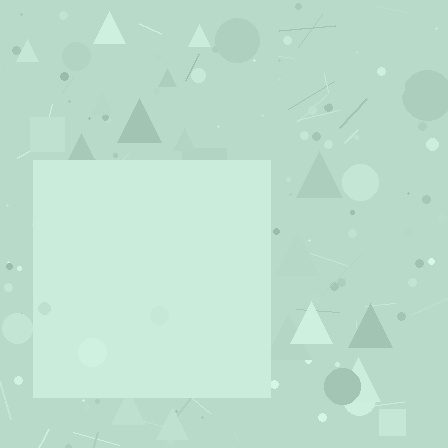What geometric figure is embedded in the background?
A square is embedded in the background.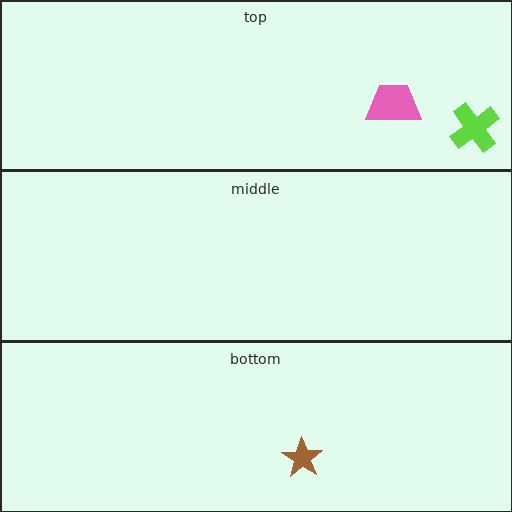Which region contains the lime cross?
The top region.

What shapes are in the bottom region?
The brown star.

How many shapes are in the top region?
2.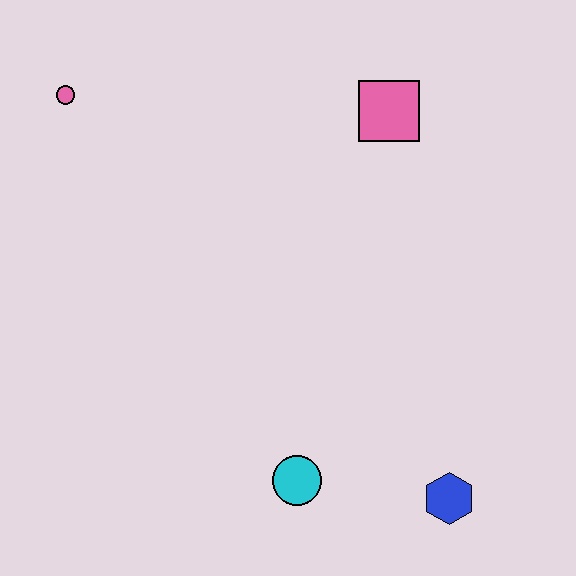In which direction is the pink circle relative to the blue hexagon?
The pink circle is above the blue hexagon.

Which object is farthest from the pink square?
The blue hexagon is farthest from the pink square.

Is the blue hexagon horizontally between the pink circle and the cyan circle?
No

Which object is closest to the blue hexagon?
The cyan circle is closest to the blue hexagon.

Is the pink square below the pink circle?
Yes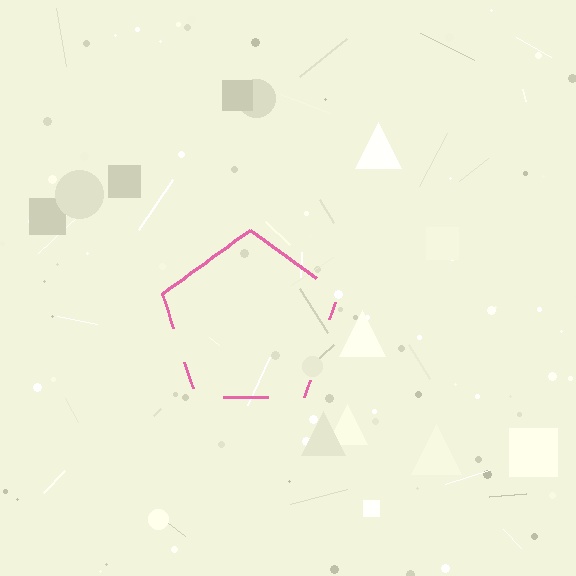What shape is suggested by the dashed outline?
The dashed outline suggests a pentagon.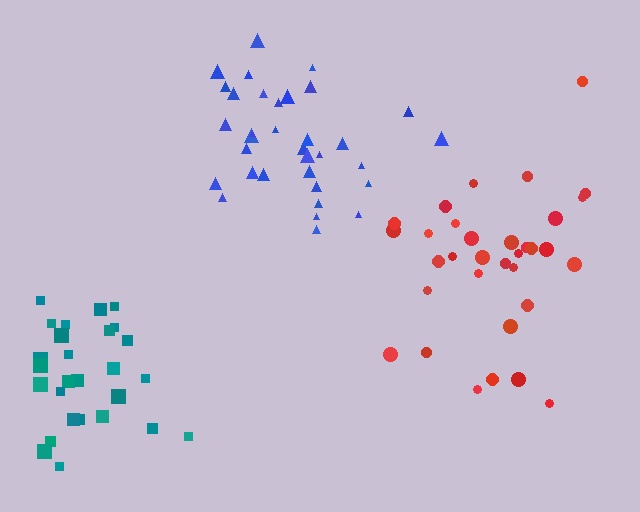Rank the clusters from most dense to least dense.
blue, teal, red.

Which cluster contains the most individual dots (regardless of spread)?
Blue (34).